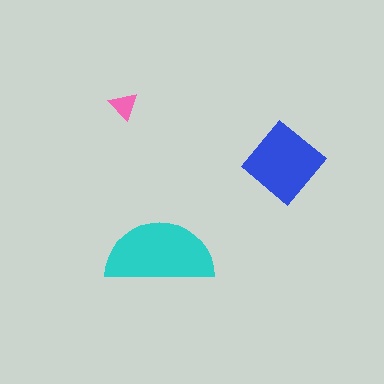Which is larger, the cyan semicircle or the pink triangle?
The cyan semicircle.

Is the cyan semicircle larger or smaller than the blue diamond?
Larger.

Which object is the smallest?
The pink triangle.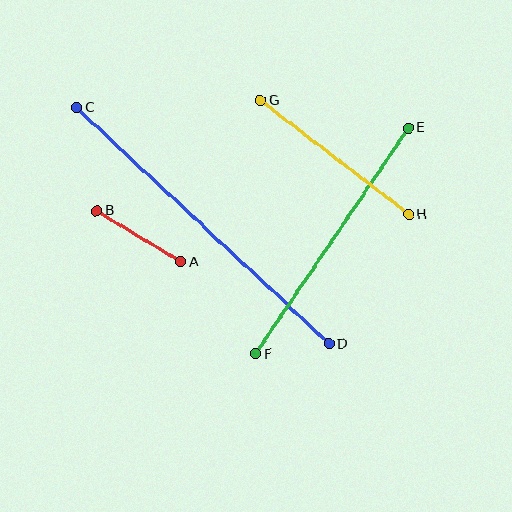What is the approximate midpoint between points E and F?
The midpoint is at approximately (332, 241) pixels.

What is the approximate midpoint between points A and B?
The midpoint is at approximately (139, 236) pixels.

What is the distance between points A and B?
The distance is approximately 99 pixels.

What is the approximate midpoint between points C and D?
The midpoint is at approximately (203, 226) pixels.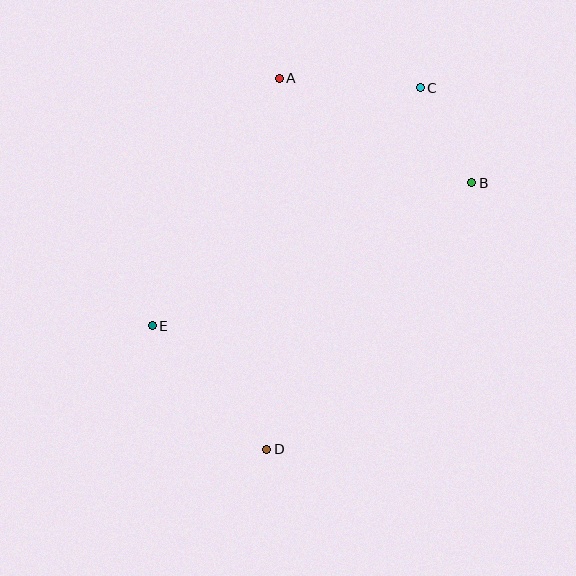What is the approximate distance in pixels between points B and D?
The distance between B and D is approximately 336 pixels.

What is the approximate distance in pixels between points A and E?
The distance between A and E is approximately 278 pixels.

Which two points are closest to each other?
Points B and C are closest to each other.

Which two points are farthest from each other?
Points C and D are farthest from each other.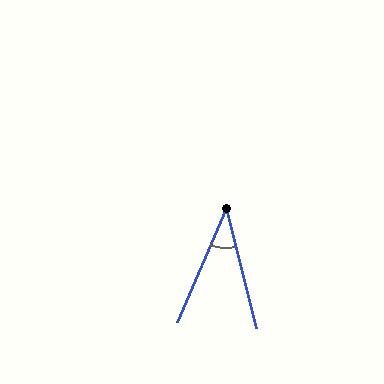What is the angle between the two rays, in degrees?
Approximately 37 degrees.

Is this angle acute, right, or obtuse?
It is acute.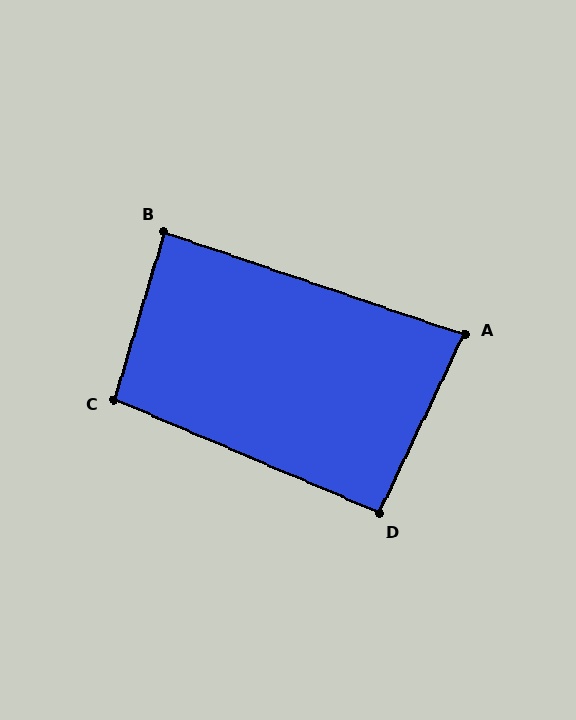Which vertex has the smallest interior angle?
A, at approximately 83 degrees.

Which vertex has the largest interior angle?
C, at approximately 97 degrees.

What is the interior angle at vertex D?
Approximately 92 degrees (approximately right).